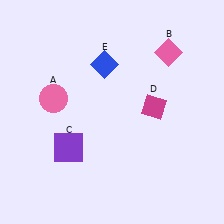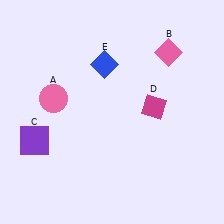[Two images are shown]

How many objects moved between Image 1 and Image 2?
1 object moved between the two images.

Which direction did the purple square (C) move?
The purple square (C) moved left.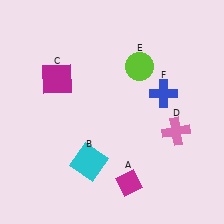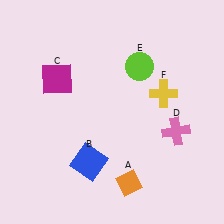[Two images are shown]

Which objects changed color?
A changed from magenta to orange. B changed from cyan to blue. F changed from blue to yellow.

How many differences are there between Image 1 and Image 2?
There are 3 differences between the two images.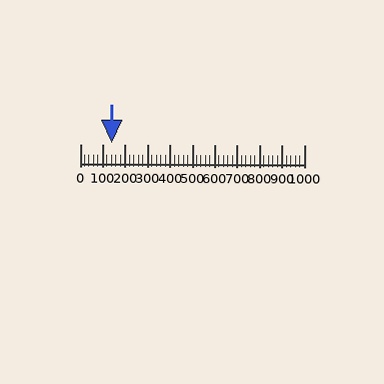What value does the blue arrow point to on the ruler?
The blue arrow points to approximately 140.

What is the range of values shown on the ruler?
The ruler shows values from 0 to 1000.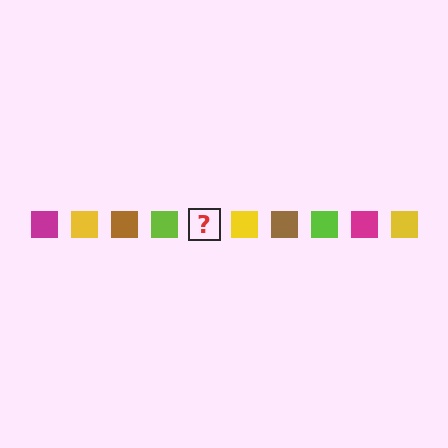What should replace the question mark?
The question mark should be replaced with a magenta square.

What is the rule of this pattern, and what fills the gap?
The rule is that the pattern cycles through magenta, yellow, brown, lime squares. The gap should be filled with a magenta square.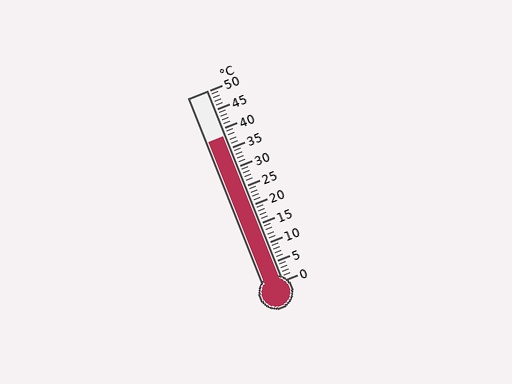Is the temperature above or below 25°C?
The temperature is above 25°C.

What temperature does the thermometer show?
The thermometer shows approximately 38°C.